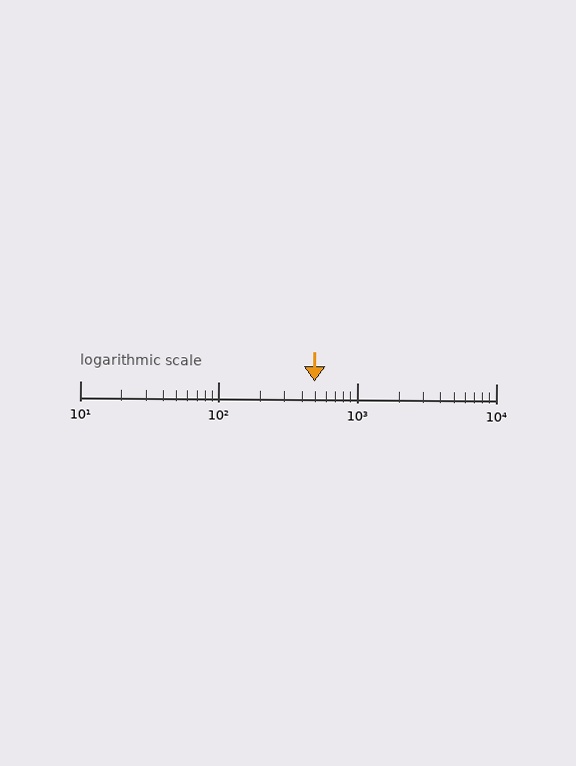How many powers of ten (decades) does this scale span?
The scale spans 3 decades, from 10 to 10000.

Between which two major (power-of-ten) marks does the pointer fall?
The pointer is between 100 and 1000.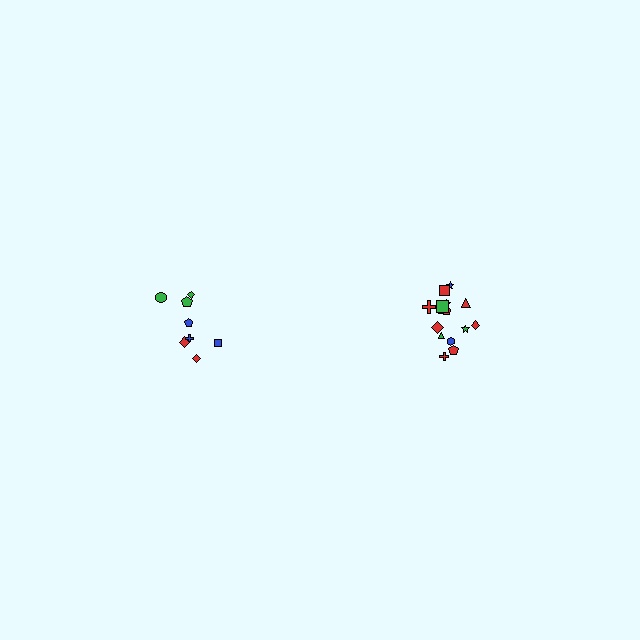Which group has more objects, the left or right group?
The right group.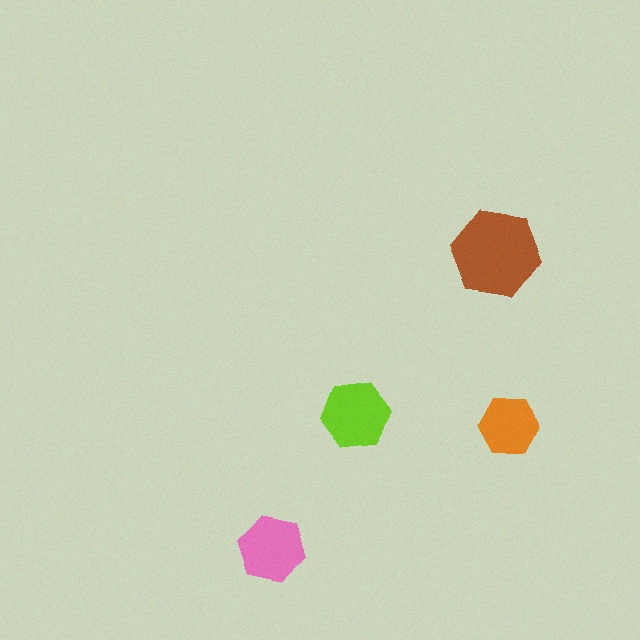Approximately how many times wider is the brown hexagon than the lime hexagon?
About 1.5 times wider.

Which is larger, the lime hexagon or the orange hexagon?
The lime one.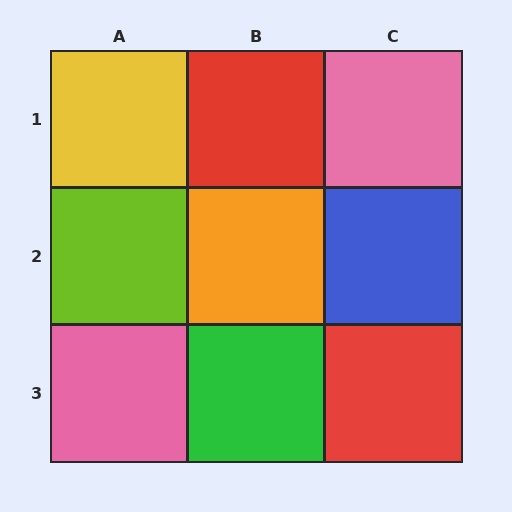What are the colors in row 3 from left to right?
Pink, green, red.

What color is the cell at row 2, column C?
Blue.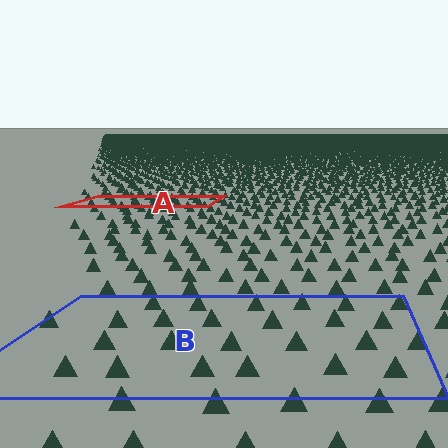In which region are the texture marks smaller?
The texture marks are smaller in region A, because it is farther away.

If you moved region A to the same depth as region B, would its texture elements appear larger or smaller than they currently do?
They would appear larger. At a closer depth, the same texture elements are projected at a bigger on-screen size.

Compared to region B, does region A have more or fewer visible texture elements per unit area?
Region A has more texture elements per unit area — they are packed more densely because it is farther away.